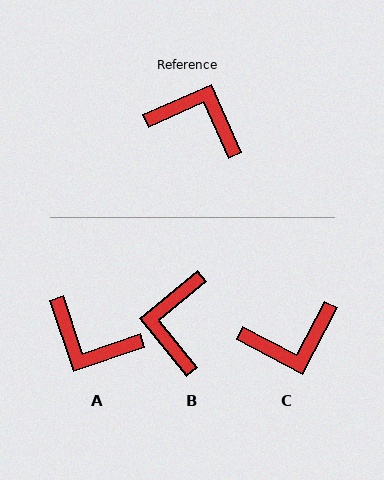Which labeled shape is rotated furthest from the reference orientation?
A, about 175 degrees away.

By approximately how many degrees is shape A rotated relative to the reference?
Approximately 175 degrees counter-clockwise.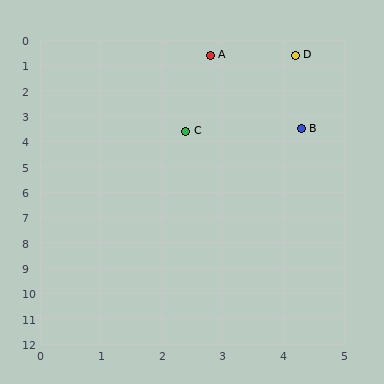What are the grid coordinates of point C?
Point C is at approximately (2.4, 3.6).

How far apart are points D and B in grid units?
Points D and B are about 2.9 grid units apart.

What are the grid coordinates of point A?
Point A is at approximately (2.8, 0.6).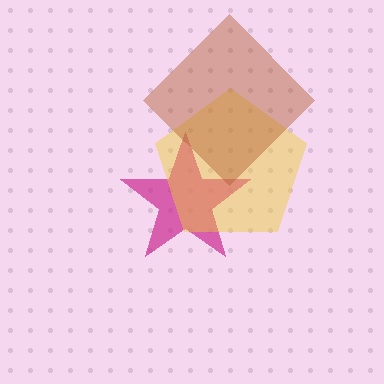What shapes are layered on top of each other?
The layered shapes are: a magenta star, a yellow pentagon, a brown diamond.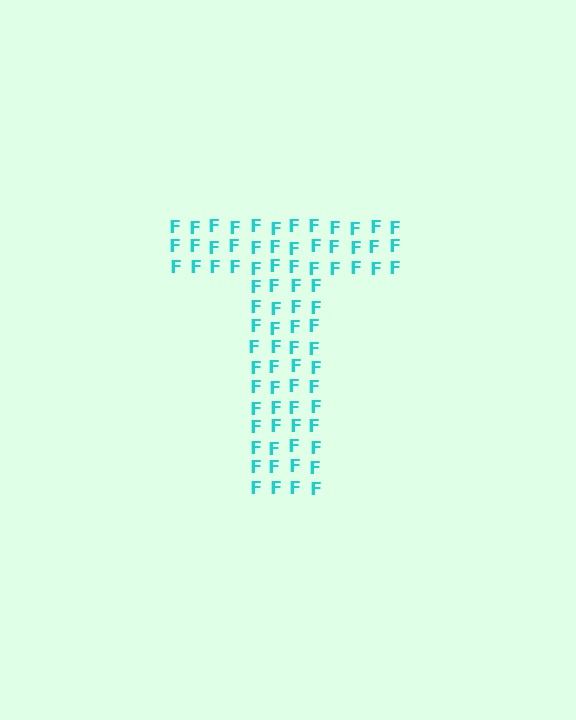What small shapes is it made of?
It is made of small letter F's.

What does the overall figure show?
The overall figure shows the letter T.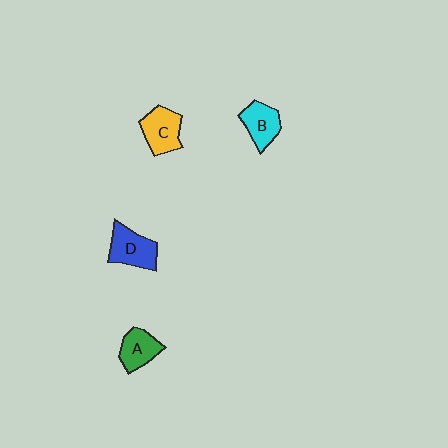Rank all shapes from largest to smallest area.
From largest to smallest: D (blue), C (yellow), B (cyan), A (green).